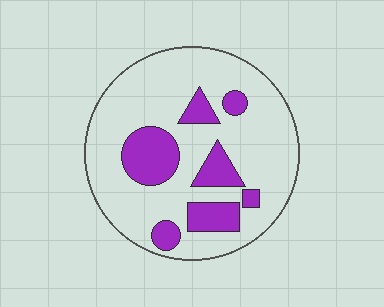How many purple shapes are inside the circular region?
7.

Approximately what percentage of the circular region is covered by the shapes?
Approximately 20%.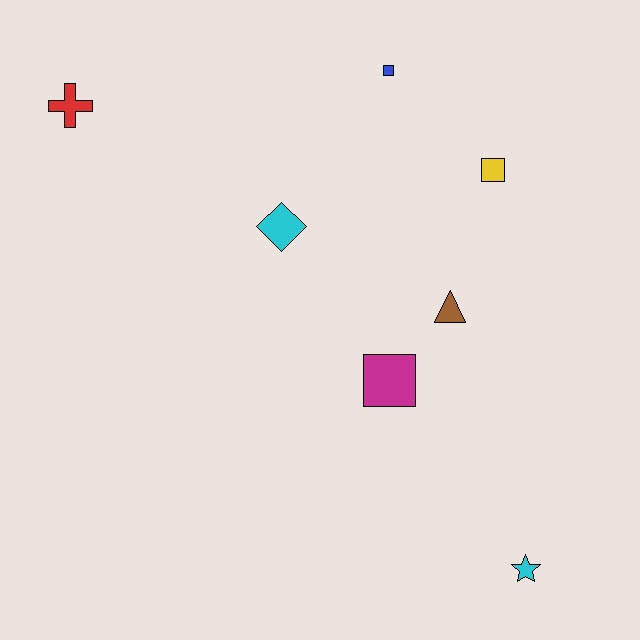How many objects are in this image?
There are 7 objects.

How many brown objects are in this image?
There is 1 brown object.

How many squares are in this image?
There are 3 squares.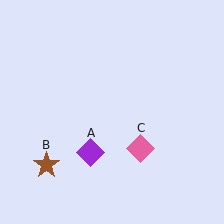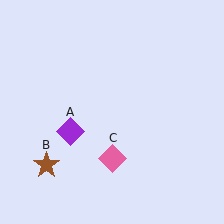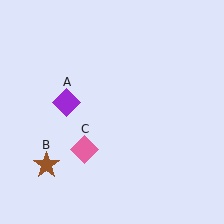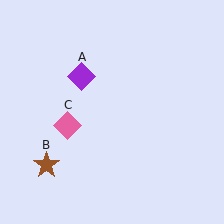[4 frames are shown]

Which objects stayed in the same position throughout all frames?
Brown star (object B) remained stationary.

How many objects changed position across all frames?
2 objects changed position: purple diamond (object A), pink diamond (object C).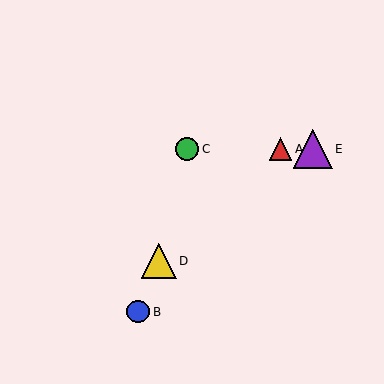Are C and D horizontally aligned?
No, C is at y≈149 and D is at y≈261.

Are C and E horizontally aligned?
Yes, both are at y≈149.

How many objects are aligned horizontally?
3 objects (A, C, E) are aligned horizontally.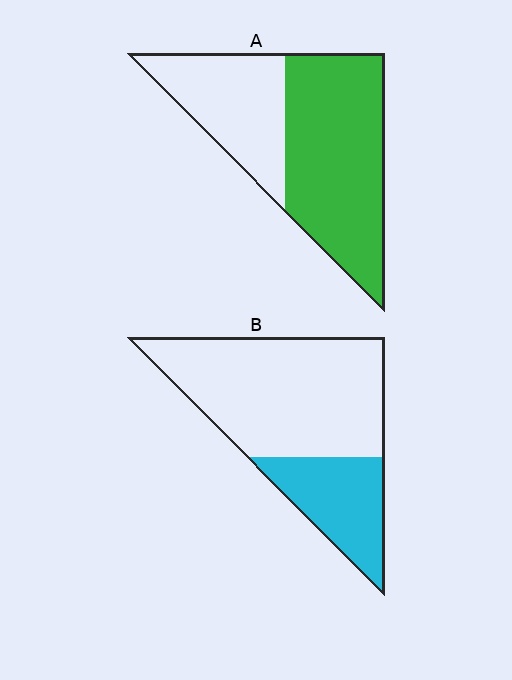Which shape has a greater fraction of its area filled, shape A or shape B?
Shape A.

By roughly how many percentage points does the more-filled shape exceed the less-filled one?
By roughly 35 percentage points (A over B).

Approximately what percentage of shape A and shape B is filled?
A is approximately 60% and B is approximately 30%.